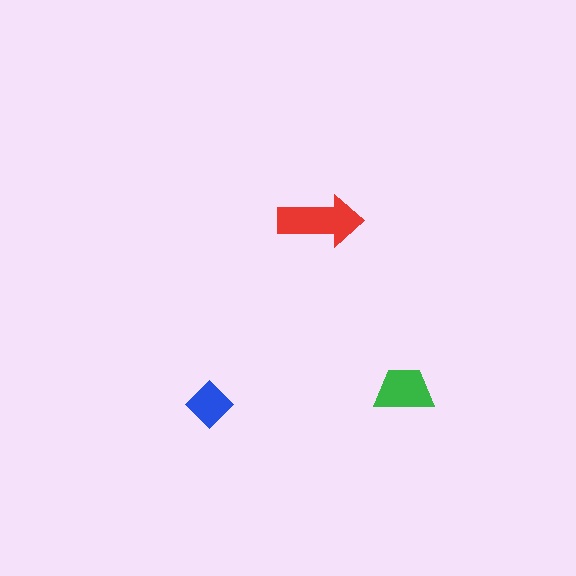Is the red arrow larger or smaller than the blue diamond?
Larger.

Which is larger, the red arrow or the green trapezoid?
The red arrow.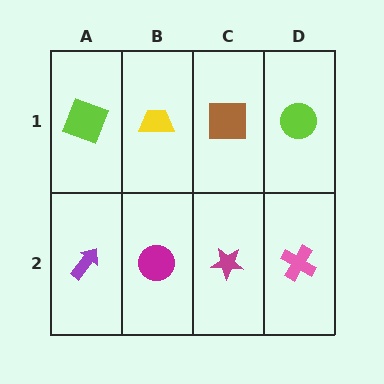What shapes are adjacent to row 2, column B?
A yellow trapezoid (row 1, column B), a purple arrow (row 2, column A), a magenta star (row 2, column C).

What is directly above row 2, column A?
A lime square.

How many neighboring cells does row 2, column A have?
2.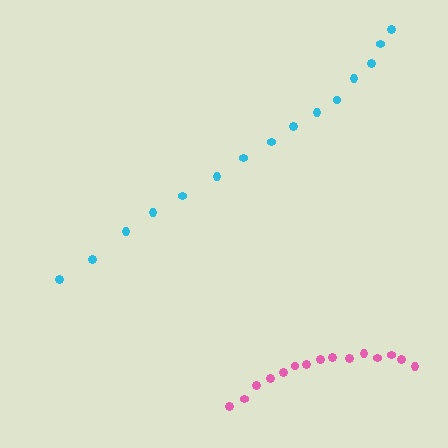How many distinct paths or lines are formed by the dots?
There are 2 distinct paths.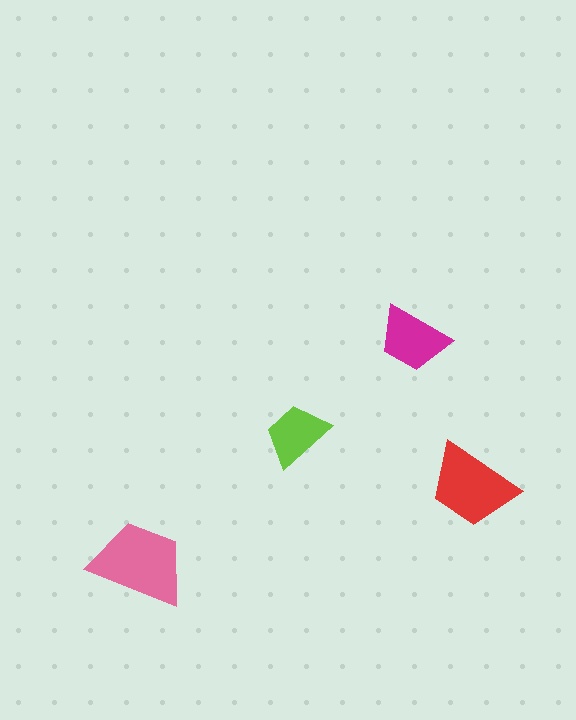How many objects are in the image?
There are 4 objects in the image.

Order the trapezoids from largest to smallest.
the pink one, the red one, the magenta one, the lime one.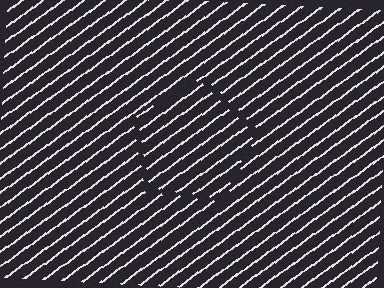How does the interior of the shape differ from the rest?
The interior of the shape contains the same grating, shifted by half a period — the contour is defined by the phase discontinuity where line-ends from the inner and outer gratings abut.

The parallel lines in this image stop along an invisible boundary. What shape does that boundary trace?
An illusory pentagon. The interior of the shape contains the same grating, shifted by half a period — the contour is defined by the phase discontinuity where line-ends from the inner and outer gratings abut.